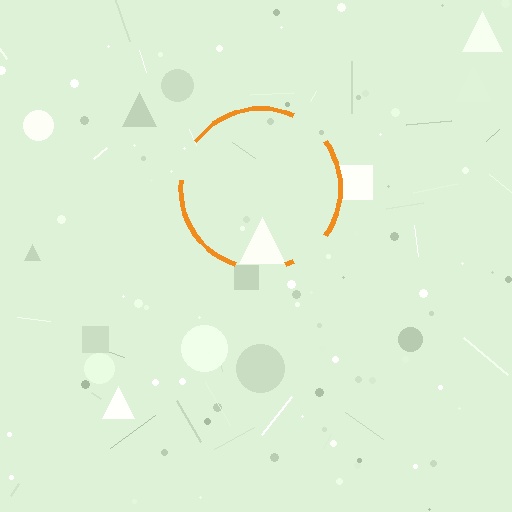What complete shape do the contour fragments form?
The contour fragments form a circle.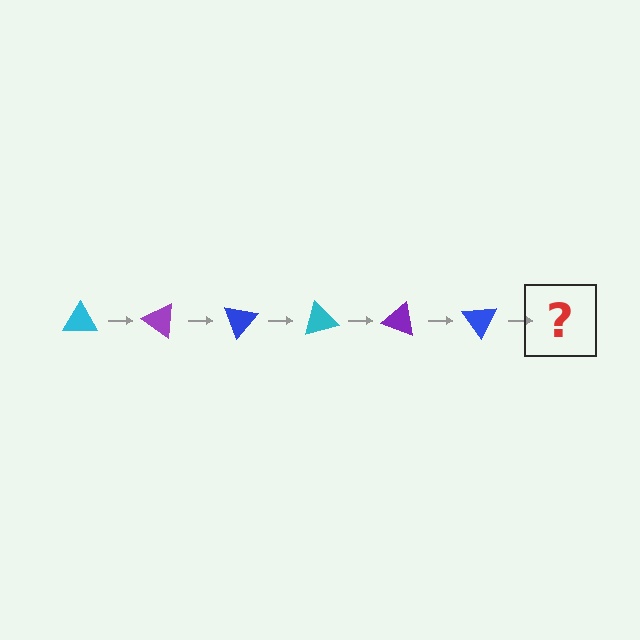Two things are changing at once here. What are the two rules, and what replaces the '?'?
The two rules are that it rotates 35 degrees each step and the color cycles through cyan, purple, and blue. The '?' should be a cyan triangle, rotated 210 degrees from the start.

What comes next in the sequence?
The next element should be a cyan triangle, rotated 210 degrees from the start.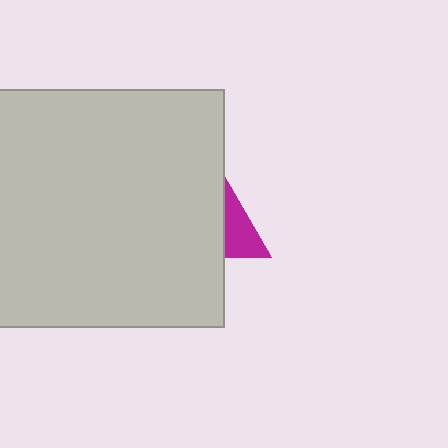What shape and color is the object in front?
The object in front is a light gray square.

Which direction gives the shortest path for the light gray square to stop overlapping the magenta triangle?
Moving left gives the shortest separation.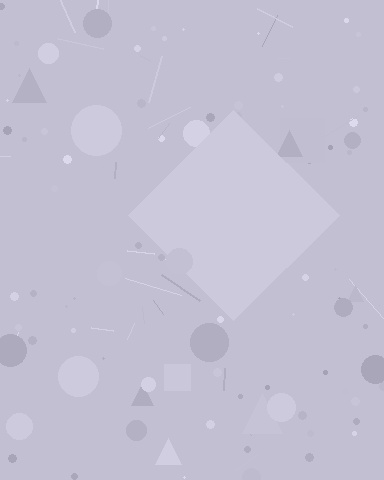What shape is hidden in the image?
A diamond is hidden in the image.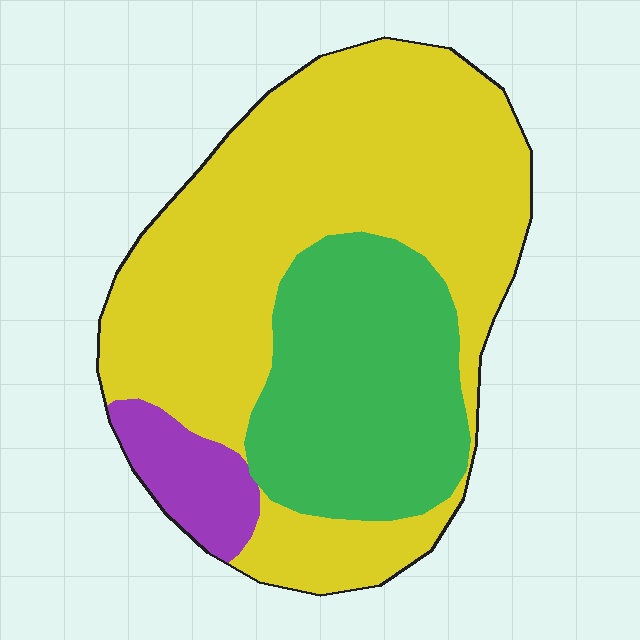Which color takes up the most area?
Yellow, at roughly 60%.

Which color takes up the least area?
Purple, at roughly 10%.